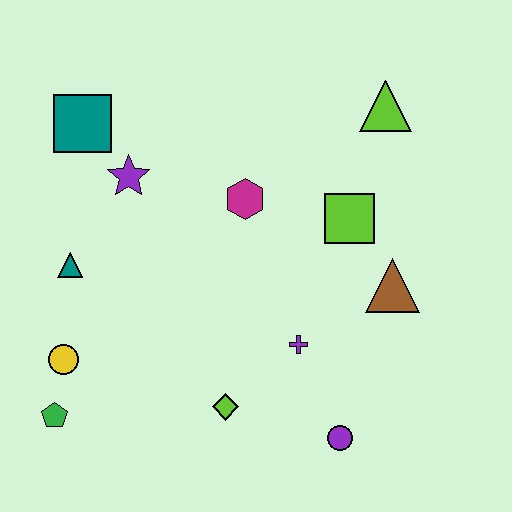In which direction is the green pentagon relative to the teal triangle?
The green pentagon is below the teal triangle.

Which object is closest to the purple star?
The teal square is closest to the purple star.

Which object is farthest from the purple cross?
The teal square is farthest from the purple cross.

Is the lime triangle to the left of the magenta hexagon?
No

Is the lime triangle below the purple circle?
No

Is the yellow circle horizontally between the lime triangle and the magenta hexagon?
No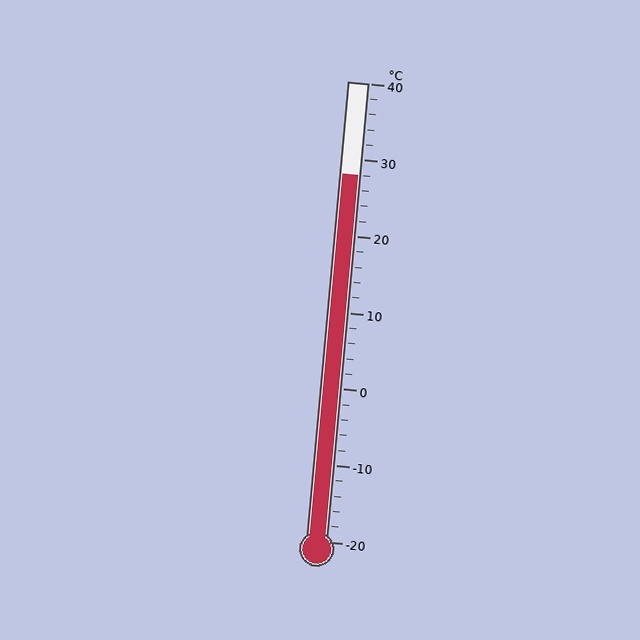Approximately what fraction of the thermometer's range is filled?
The thermometer is filled to approximately 80% of its range.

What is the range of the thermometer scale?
The thermometer scale ranges from -20°C to 40°C.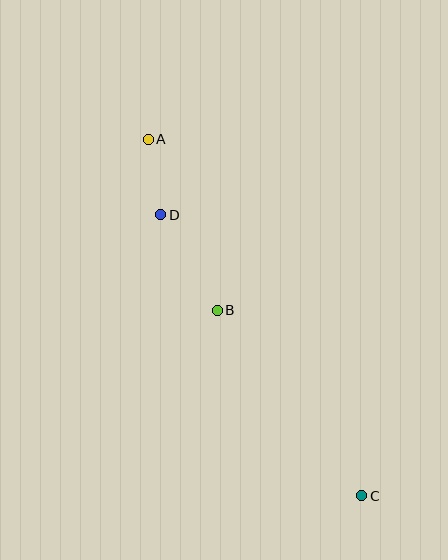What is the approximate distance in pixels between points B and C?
The distance between B and C is approximately 235 pixels.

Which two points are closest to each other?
Points A and D are closest to each other.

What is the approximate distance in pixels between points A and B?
The distance between A and B is approximately 184 pixels.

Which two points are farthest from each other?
Points A and C are farthest from each other.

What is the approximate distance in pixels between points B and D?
The distance between B and D is approximately 111 pixels.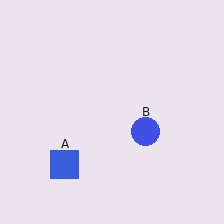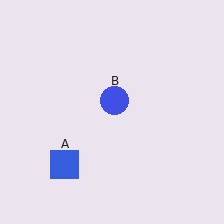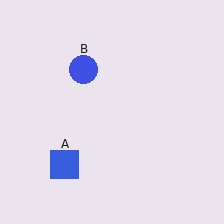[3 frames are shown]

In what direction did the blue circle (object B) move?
The blue circle (object B) moved up and to the left.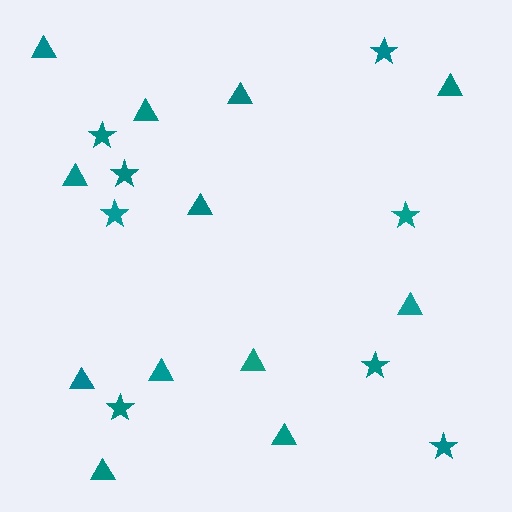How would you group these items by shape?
There are 2 groups: one group of stars (8) and one group of triangles (12).